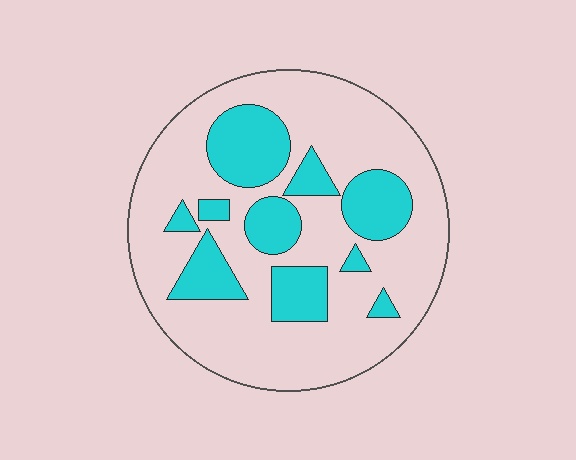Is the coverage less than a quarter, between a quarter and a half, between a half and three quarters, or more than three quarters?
Between a quarter and a half.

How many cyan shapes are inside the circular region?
10.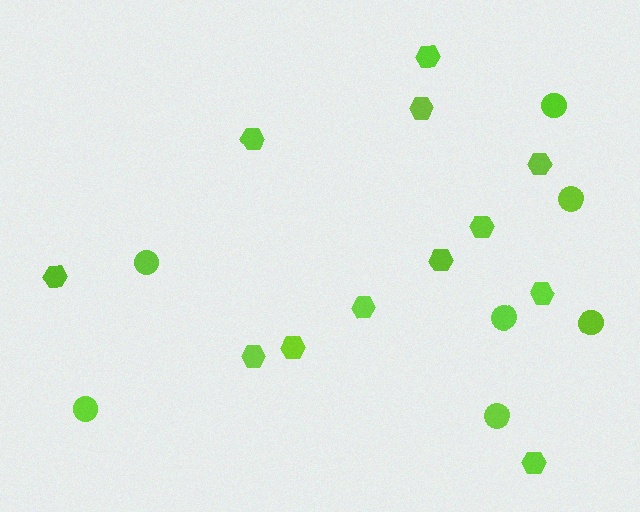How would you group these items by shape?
There are 2 groups: one group of circles (7) and one group of hexagons (12).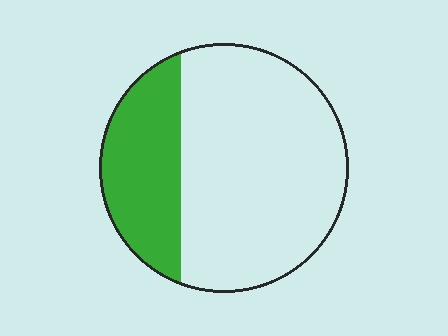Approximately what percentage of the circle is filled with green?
Approximately 30%.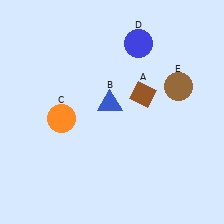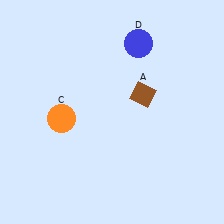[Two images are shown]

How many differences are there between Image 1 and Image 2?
There are 2 differences between the two images.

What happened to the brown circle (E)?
The brown circle (E) was removed in Image 2. It was in the top-right area of Image 1.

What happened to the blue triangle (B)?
The blue triangle (B) was removed in Image 2. It was in the top-left area of Image 1.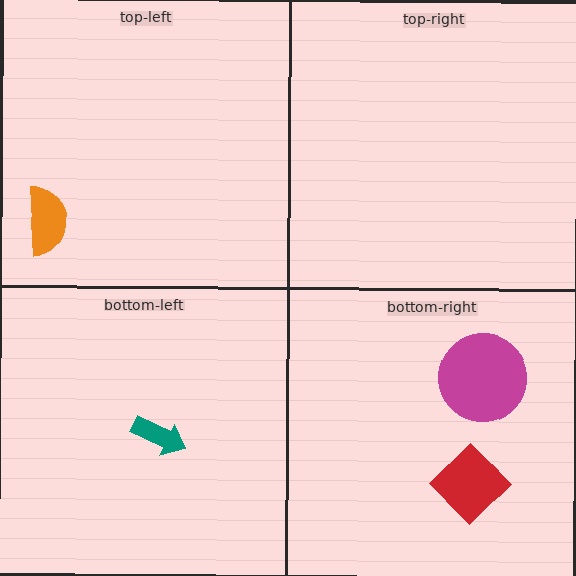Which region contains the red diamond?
The bottom-right region.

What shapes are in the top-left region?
The orange semicircle.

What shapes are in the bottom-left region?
The teal arrow.